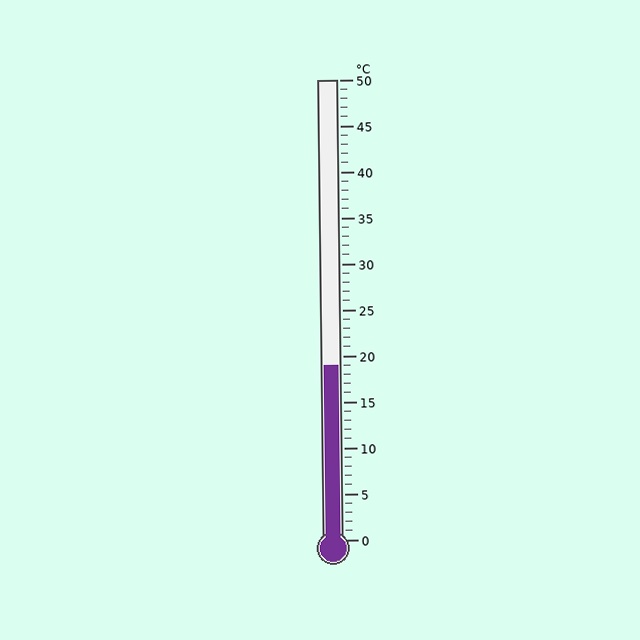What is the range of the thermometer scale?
The thermometer scale ranges from 0°C to 50°C.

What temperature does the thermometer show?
The thermometer shows approximately 19°C.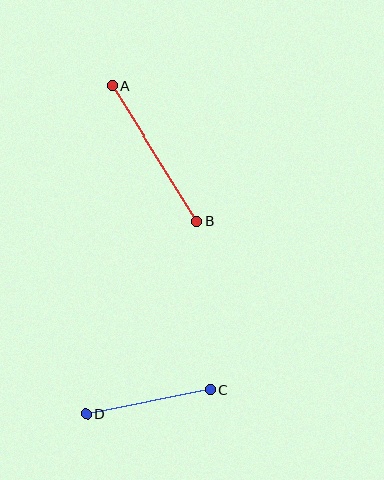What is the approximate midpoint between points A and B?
The midpoint is at approximately (154, 153) pixels.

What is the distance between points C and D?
The distance is approximately 127 pixels.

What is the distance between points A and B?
The distance is approximately 160 pixels.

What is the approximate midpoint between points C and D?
The midpoint is at approximately (149, 402) pixels.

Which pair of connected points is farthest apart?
Points A and B are farthest apart.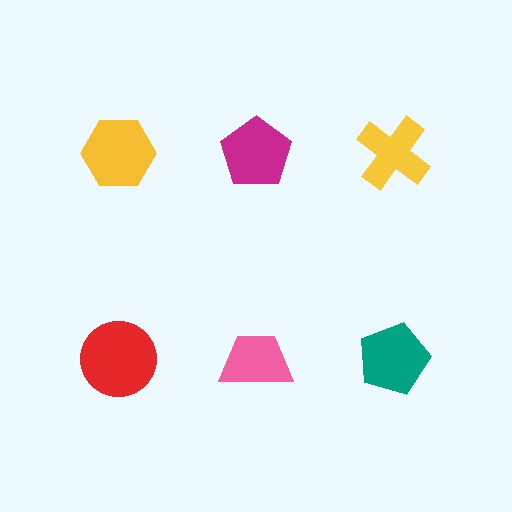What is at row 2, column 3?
A teal pentagon.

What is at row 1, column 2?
A magenta pentagon.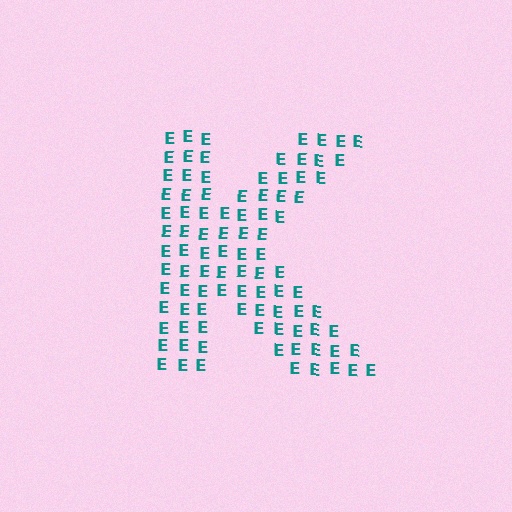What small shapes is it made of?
It is made of small letter E's.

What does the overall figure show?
The overall figure shows the letter K.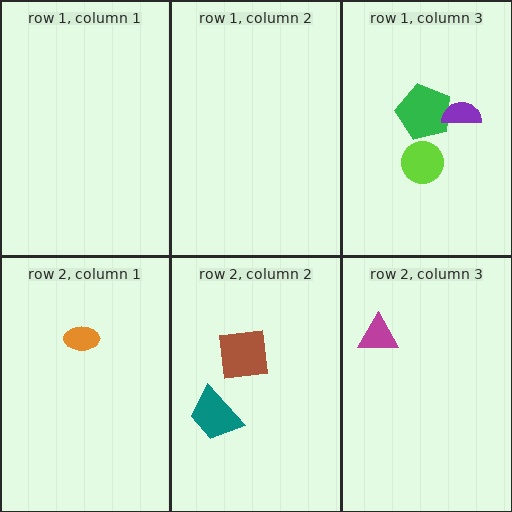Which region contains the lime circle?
The row 1, column 3 region.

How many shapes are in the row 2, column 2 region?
2.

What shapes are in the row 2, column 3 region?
The magenta triangle.